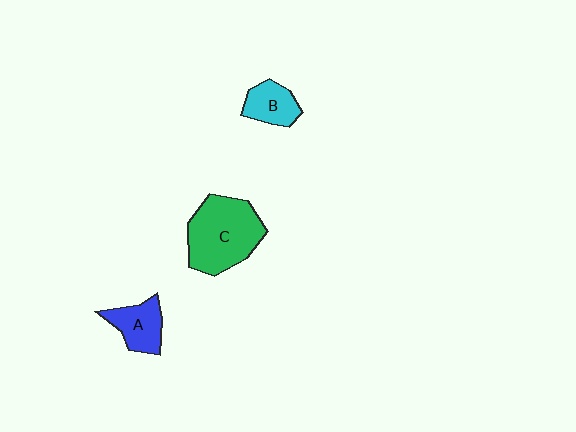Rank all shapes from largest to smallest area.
From largest to smallest: C (green), A (blue), B (cyan).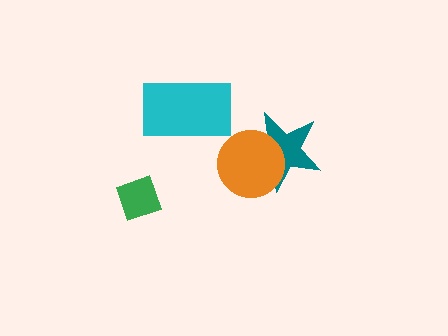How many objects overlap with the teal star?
1 object overlaps with the teal star.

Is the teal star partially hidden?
Yes, it is partially covered by another shape.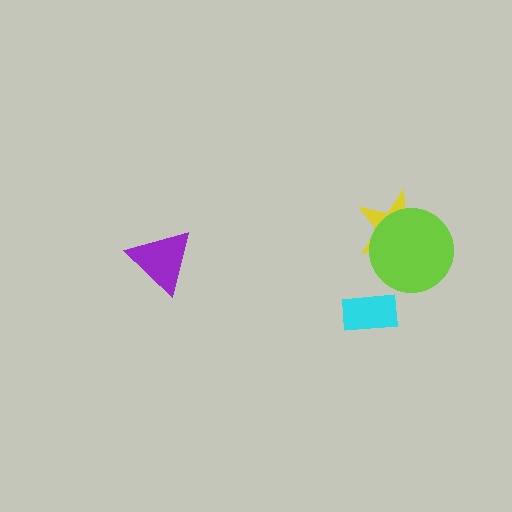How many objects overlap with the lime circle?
1 object overlaps with the lime circle.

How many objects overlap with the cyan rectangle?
0 objects overlap with the cyan rectangle.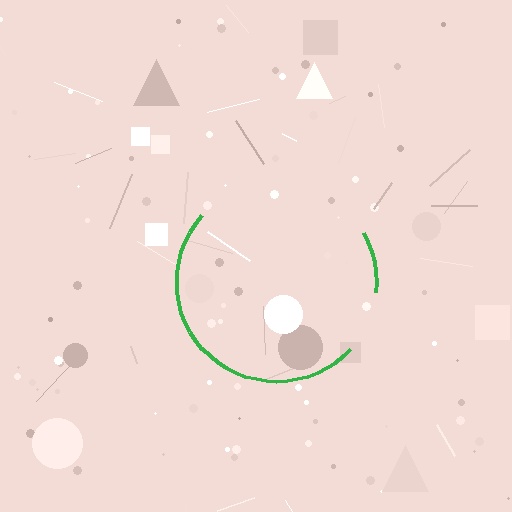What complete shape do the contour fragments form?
The contour fragments form a circle.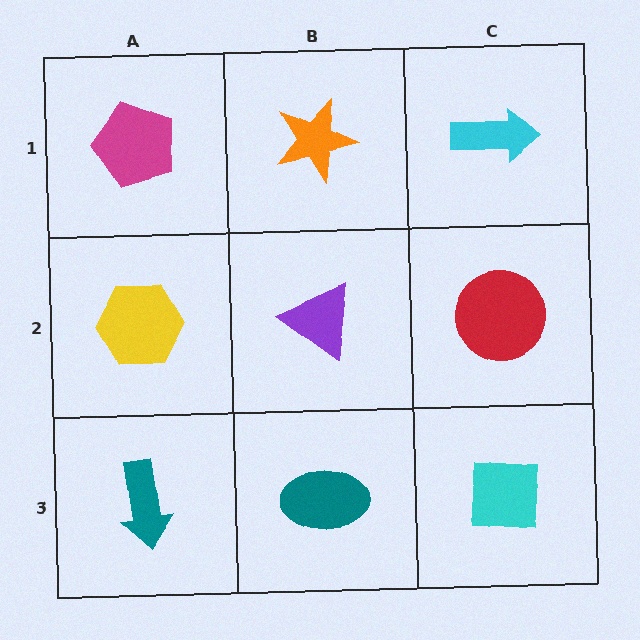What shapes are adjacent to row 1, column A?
A yellow hexagon (row 2, column A), an orange star (row 1, column B).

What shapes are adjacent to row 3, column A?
A yellow hexagon (row 2, column A), a teal ellipse (row 3, column B).